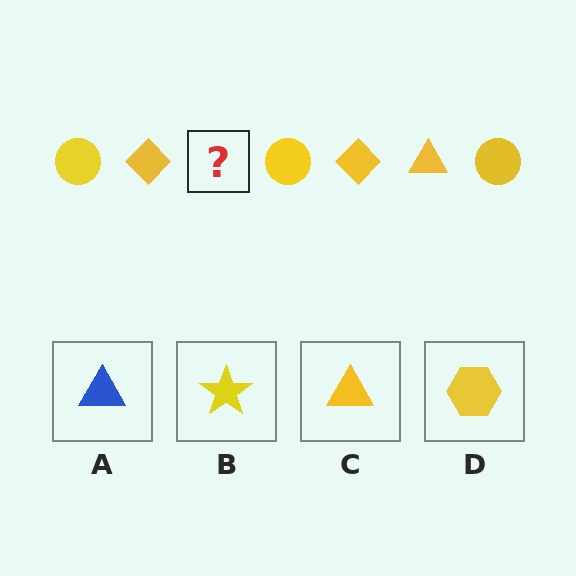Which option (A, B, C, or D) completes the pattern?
C.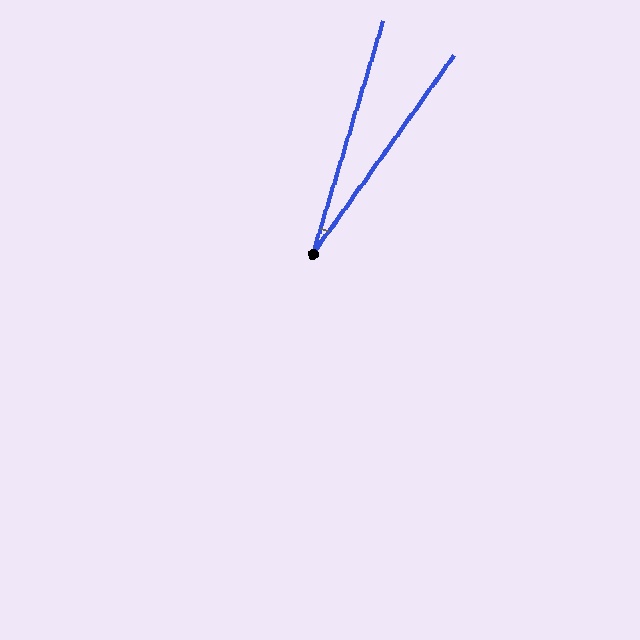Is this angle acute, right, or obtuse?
It is acute.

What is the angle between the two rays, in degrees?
Approximately 19 degrees.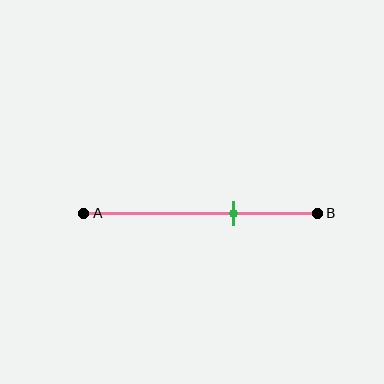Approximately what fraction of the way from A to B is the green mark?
The green mark is approximately 65% of the way from A to B.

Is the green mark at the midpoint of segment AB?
No, the mark is at about 65% from A, not at the 50% midpoint.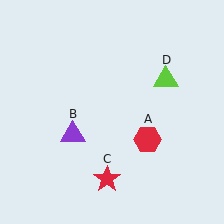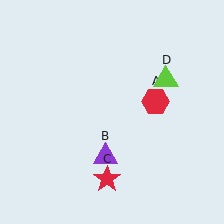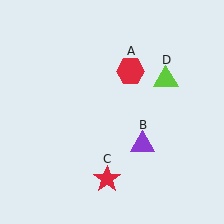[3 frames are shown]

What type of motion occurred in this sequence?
The red hexagon (object A), purple triangle (object B) rotated counterclockwise around the center of the scene.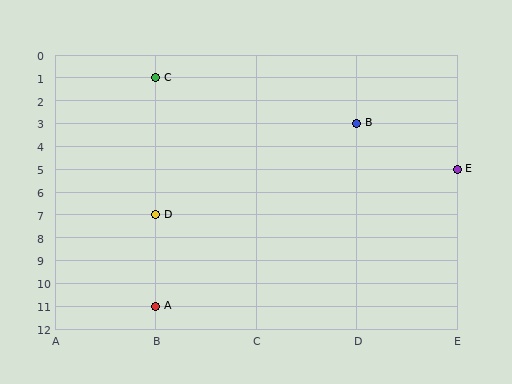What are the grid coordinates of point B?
Point B is at grid coordinates (D, 3).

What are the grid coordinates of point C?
Point C is at grid coordinates (B, 1).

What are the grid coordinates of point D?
Point D is at grid coordinates (B, 7).